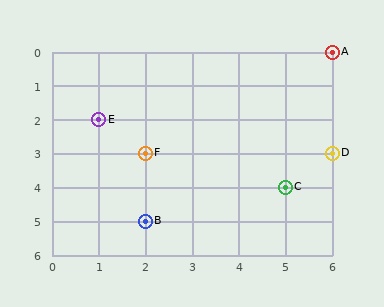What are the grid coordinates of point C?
Point C is at grid coordinates (5, 4).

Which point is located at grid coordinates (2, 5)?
Point B is at (2, 5).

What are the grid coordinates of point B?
Point B is at grid coordinates (2, 5).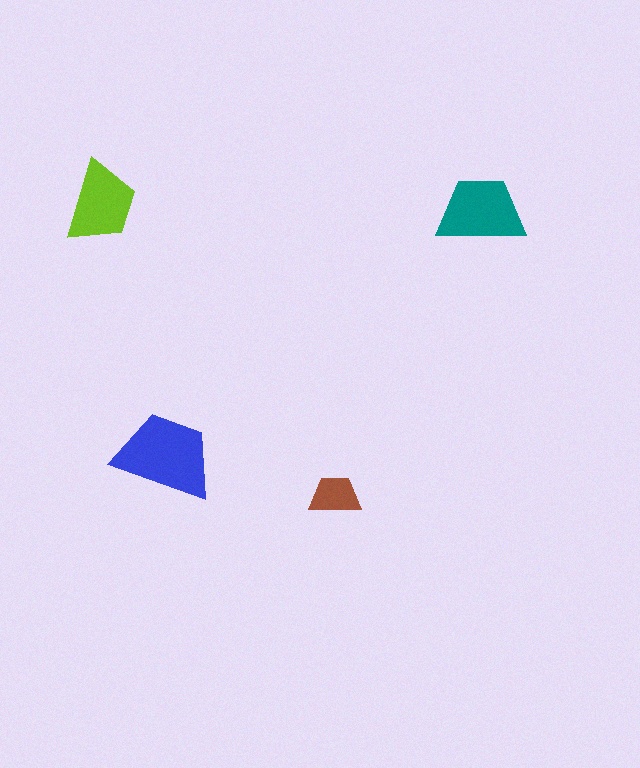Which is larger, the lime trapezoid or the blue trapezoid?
The blue one.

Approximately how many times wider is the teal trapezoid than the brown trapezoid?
About 1.5 times wider.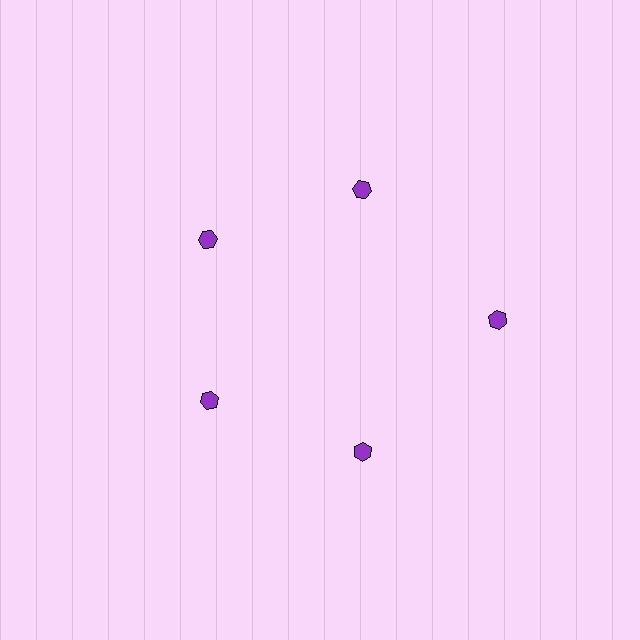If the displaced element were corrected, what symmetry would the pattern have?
It would have 5-fold rotational symmetry — the pattern would map onto itself every 72 degrees.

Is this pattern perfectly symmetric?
No. The 5 purple hexagons are arranged in a ring, but one element near the 3 o'clock position is pushed outward from the center, breaking the 5-fold rotational symmetry.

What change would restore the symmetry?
The symmetry would be restored by moving it inward, back onto the ring so that all 5 hexagons sit at equal angles and equal distance from the center.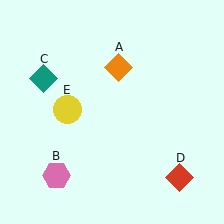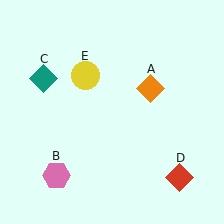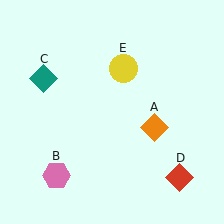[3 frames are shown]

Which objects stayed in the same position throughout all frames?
Pink hexagon (object B) and teal diamond (object C) and red diamond (object D) remained stationary.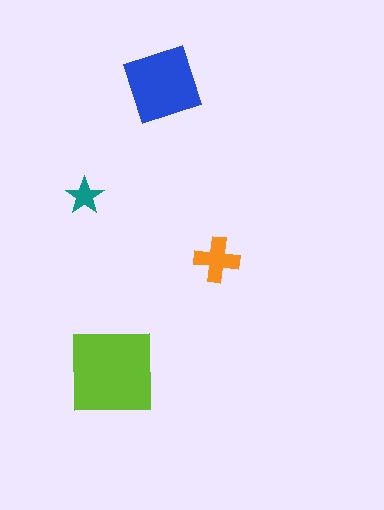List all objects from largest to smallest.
The lime square, the blue square, the orange cross, the teal star.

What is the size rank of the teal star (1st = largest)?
4th.